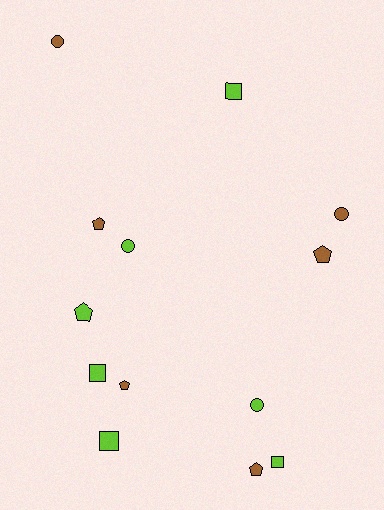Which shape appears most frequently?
Pentagon, with 5 objects.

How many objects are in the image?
There are 13 objects.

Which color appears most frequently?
Lime, with 7 objects.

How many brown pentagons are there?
There are 4 brown pentagons.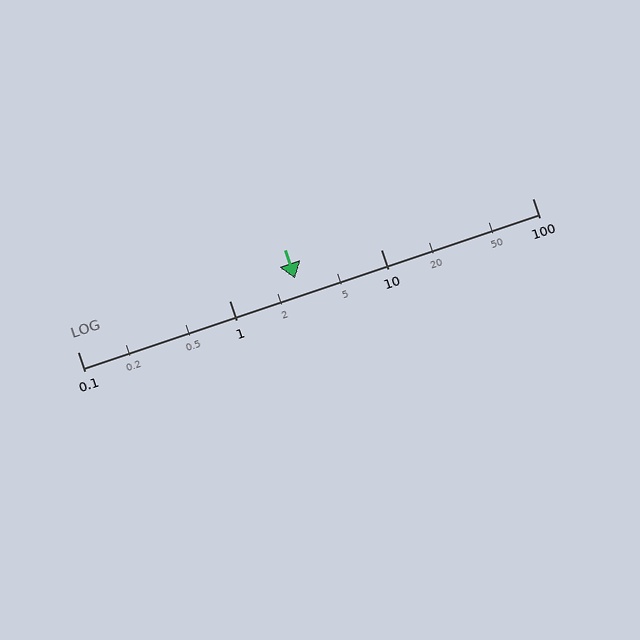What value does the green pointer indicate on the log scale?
The pointer indicates approximately 2.7.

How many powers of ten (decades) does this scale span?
The scale spans 3 decades, from 0.1 to 100.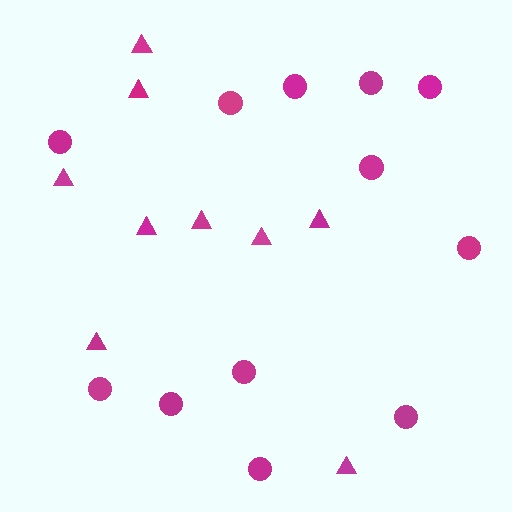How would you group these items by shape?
There are 2 groups: one group of triangles (9) and one group of circles (12).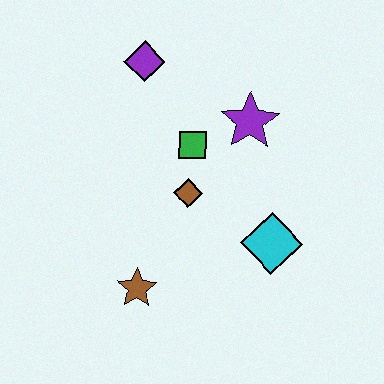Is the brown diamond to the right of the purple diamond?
Yes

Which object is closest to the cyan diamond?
The brown diamond is closest to the cyan diamond.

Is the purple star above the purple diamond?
No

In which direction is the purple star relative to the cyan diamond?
The purple star is above the cyan diamond.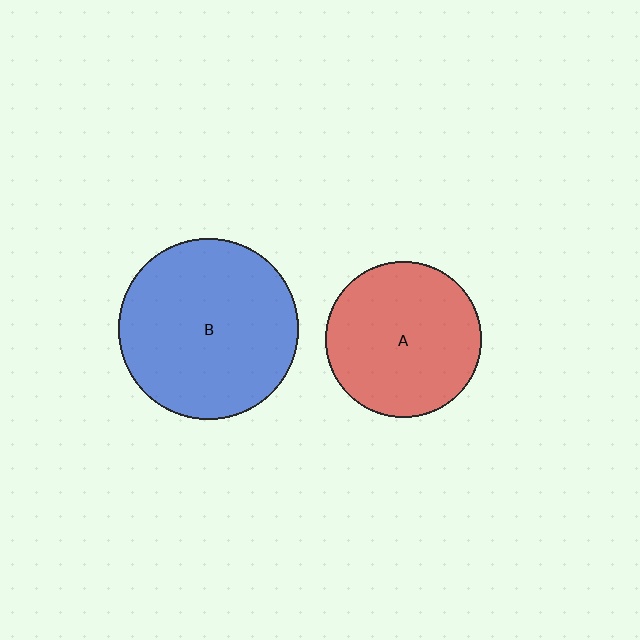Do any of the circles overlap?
No, none of the circles overlap.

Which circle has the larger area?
Circle B (blue).